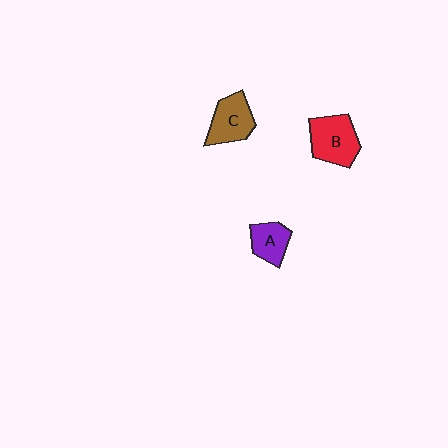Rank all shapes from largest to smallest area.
From largest to smallest: B (red), C (brown), A (purple).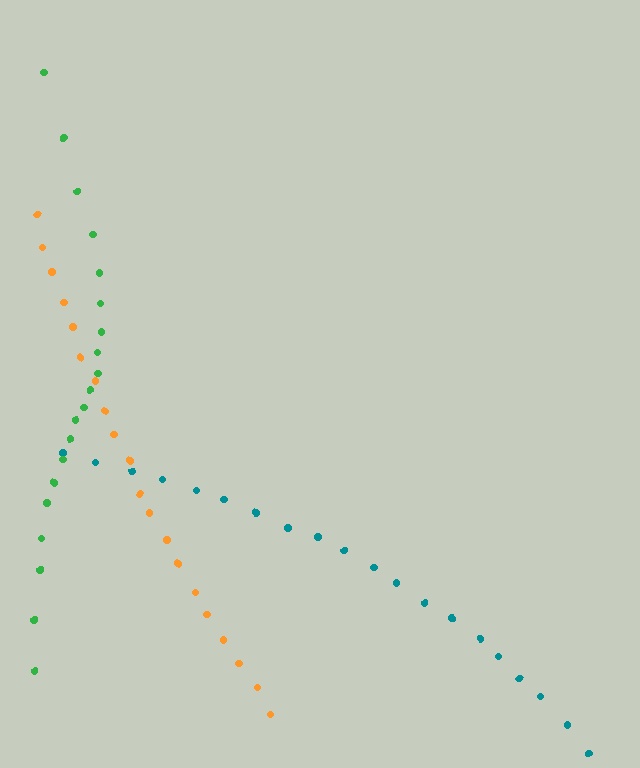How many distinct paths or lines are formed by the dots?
There are 3 distinct paths.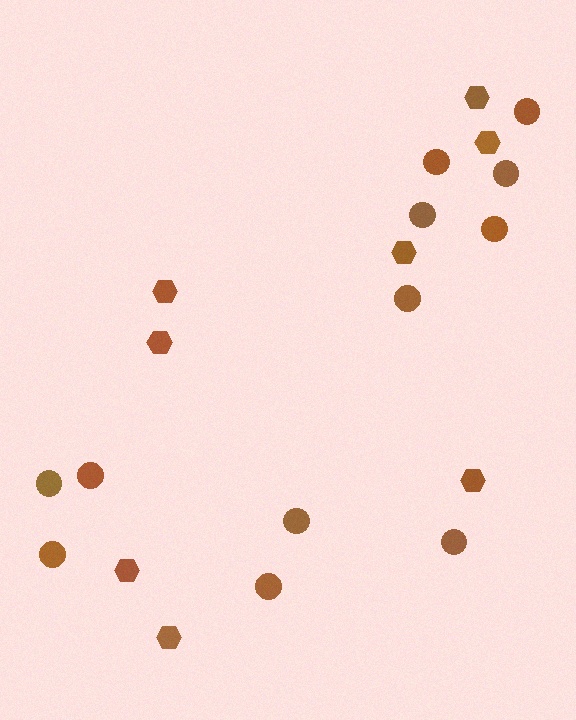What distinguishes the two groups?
There are 2 groups: one group of circles (12) and one group of hexagons (8).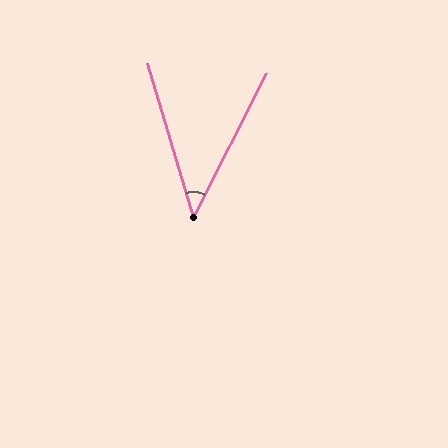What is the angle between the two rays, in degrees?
Approximately 44 degrees.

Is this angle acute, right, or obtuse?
It is acute.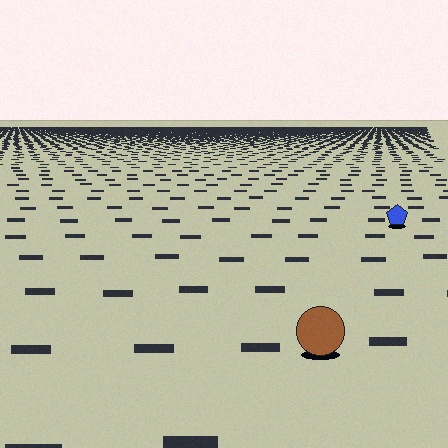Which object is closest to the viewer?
The brown circle is closest. The texture marks near it are larger and more spread out.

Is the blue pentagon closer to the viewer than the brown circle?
No. The brown circle is closer — you can tell from the texture gradient: the ground texture is coarser near it.